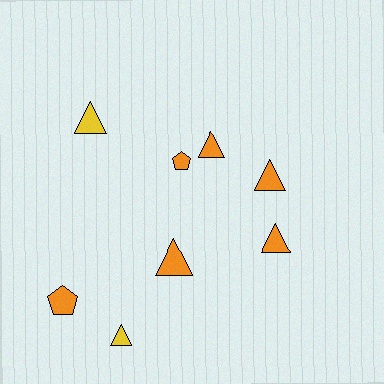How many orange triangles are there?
There are 4 orange triangles.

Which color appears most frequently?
Orange, with 6 objects.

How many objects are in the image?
There are 8 objects.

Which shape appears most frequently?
Triangle, with 6 objects.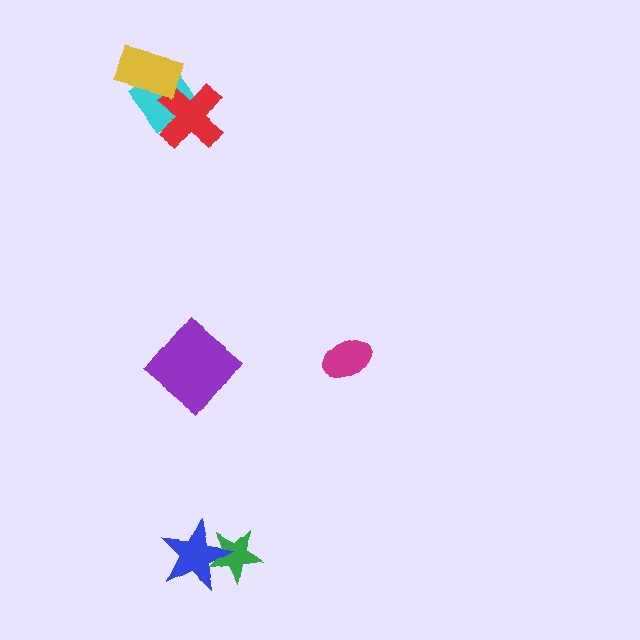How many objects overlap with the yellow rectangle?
1 object overlaps with the yellow rectangle.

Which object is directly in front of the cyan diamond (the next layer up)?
The red cross is directly in front of the cyan diamond.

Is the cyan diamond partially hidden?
Yes, it is partially covered by another shape.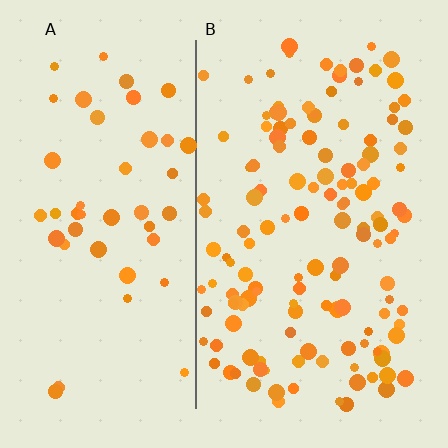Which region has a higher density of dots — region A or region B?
B (the right).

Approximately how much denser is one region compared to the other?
Approximately 2.9× — region B over region A.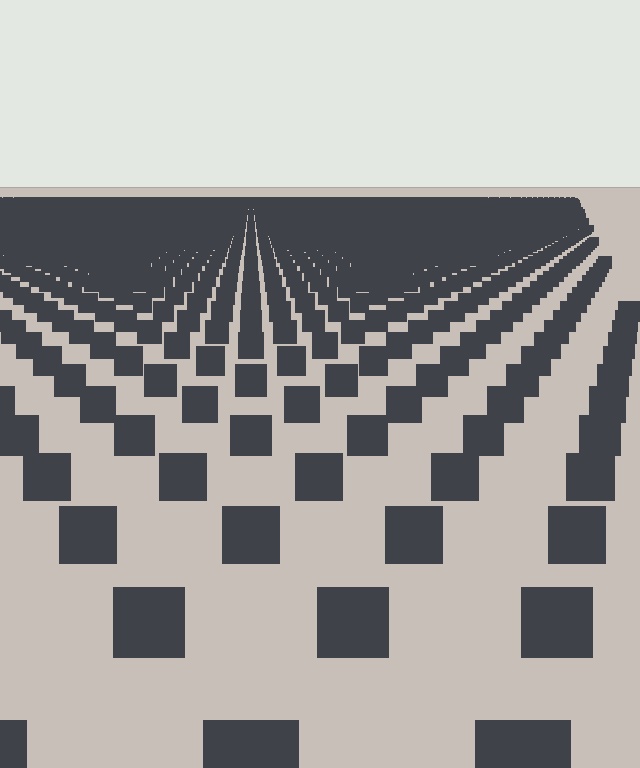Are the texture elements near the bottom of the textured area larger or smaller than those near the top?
Larger. Near the bottom, elements are closer to the viewer and appear at a bigger on-screen size.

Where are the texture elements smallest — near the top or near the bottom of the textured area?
Near the top.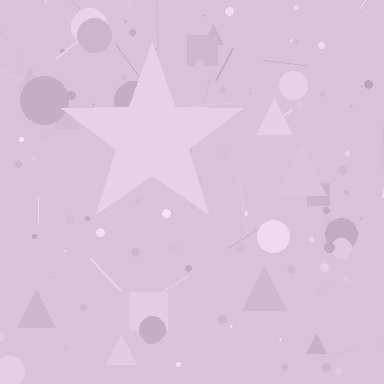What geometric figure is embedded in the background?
A star is embedded in the background.